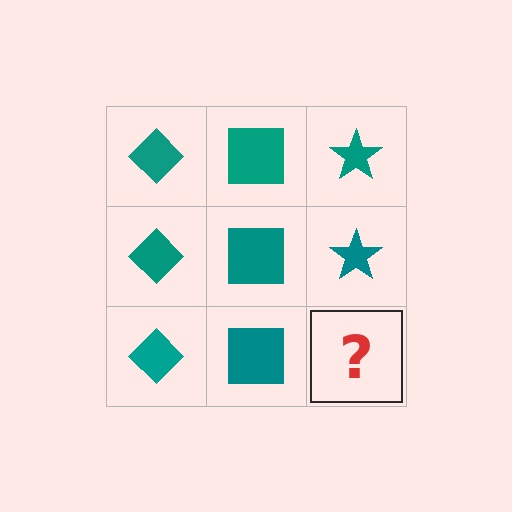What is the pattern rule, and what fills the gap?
The rule is that each column has a consistent shape. The gap should be filled with a teal star.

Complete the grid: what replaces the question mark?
The question mark should be replaced with a teal star.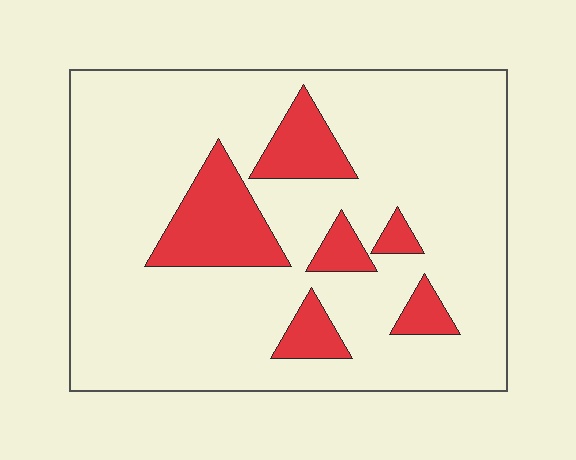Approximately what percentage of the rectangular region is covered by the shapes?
Approximately 15%.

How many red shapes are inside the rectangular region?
6.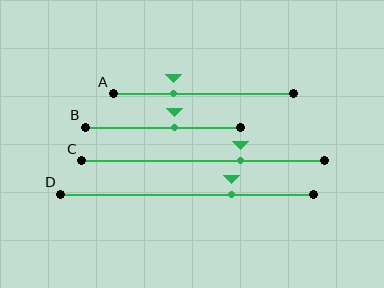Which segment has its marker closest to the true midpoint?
Segment B has its marker closest to the true midpoint.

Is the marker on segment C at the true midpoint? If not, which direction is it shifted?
No, the marker on segment C is shifted to the right by about 15% of the segment length.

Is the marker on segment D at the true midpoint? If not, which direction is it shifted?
No, the marker on segment D is shifted to the right by about 18% of the segment length.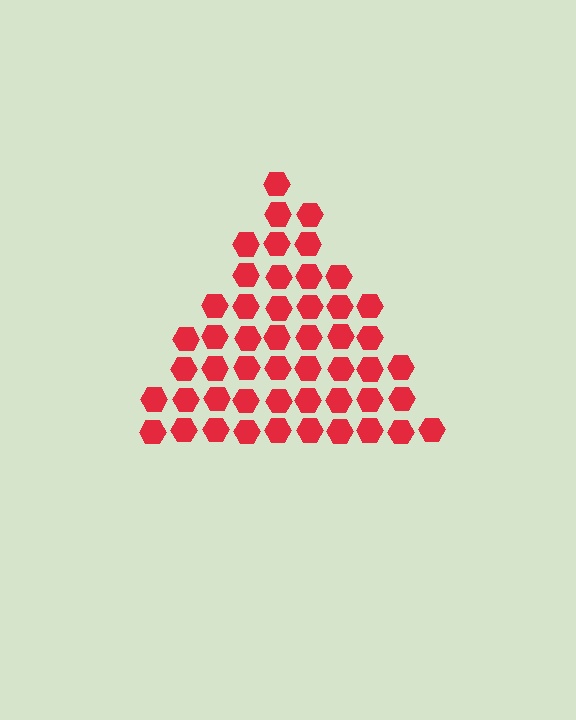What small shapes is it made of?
It is made of small hexagons.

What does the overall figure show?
The overall figure shows a triangle.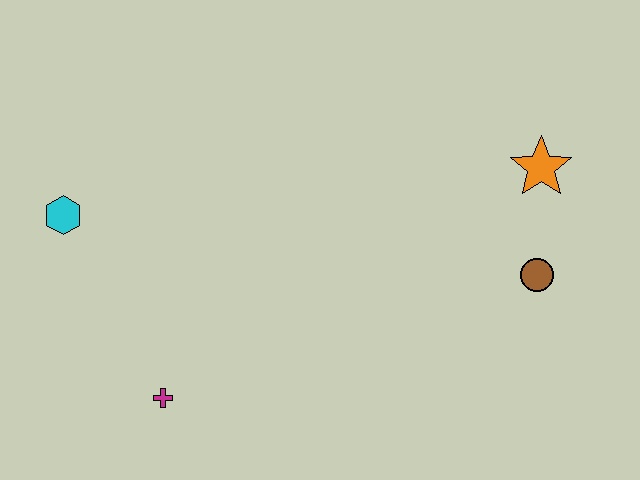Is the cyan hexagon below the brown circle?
No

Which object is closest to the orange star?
The brown circle is closest to the orange star.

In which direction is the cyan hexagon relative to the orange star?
The cyan hexagon is to the left of the orange star.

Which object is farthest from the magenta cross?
The orange star is farthest from the magenta cross.